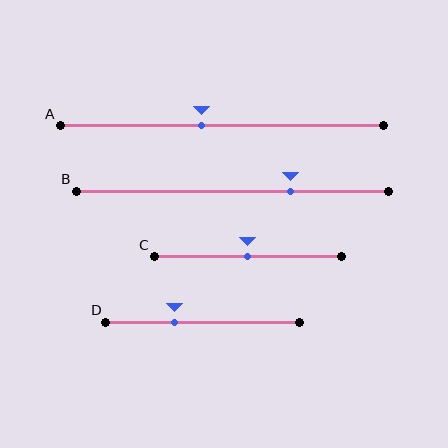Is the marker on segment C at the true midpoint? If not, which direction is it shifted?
Yes, the marker on segment C is at the true midpoint.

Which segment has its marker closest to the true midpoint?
Segment C has its marker closest to the true midpoint.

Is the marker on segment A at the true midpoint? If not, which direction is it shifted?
No, the marker on segment A is shifted to the left by about 6% of the segment length.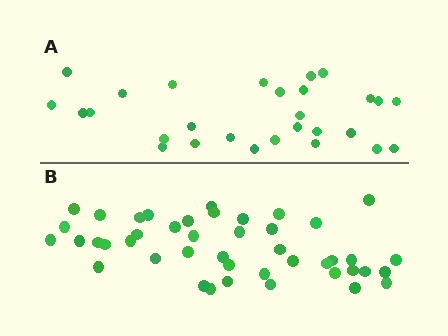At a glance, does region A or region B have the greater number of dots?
Region B (the bottom region) has more dots.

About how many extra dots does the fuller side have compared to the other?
Region B has approximately 15 more dots than region A.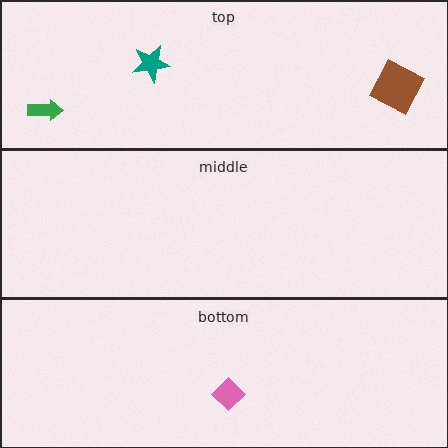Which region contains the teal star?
The top region.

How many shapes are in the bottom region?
1.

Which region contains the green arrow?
The top region.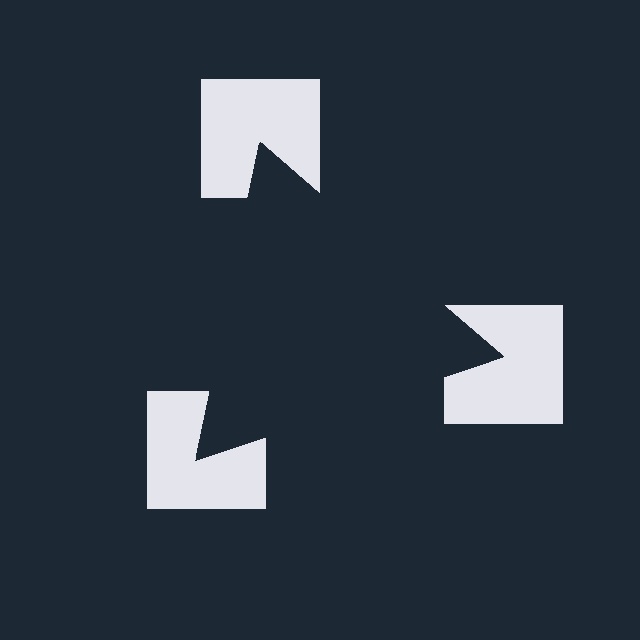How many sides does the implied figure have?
3 sides.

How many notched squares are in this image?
There are 3 — one at each vertex of the illusory triangle.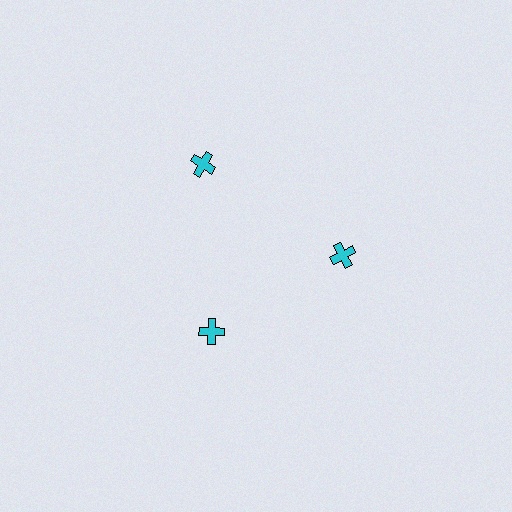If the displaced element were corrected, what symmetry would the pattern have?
It would have 3-fold rotational symmetry — the pattern would map onto itself every 120 degrees.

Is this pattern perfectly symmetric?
No. The 3 cyan crosses are arranged in a ring, but one element near the 11 o'clock position is pushed outward from the center, breaking the 3-fold rotational symmetry.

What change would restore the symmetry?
The symmetry would be restored by moving it inward, back onto the ring so that all 3 crosses sit at equal angles and equal distance from the center.